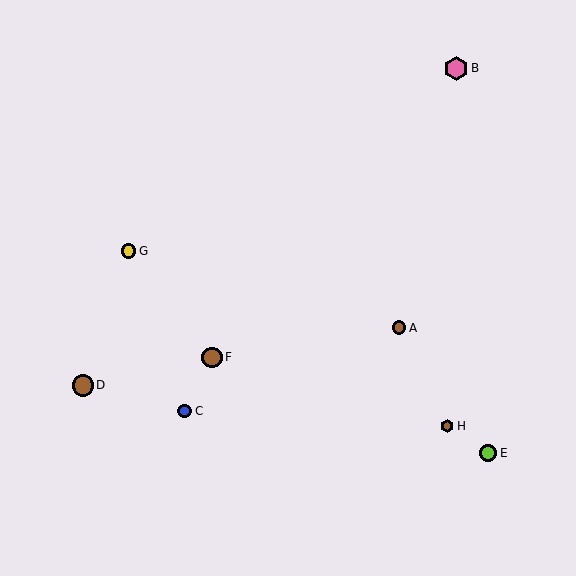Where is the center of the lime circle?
The center of the lime circle is at (488, 453).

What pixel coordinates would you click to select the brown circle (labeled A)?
Click at (399, 328) to select the brown circle A.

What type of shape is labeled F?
Shape F is a brown circle.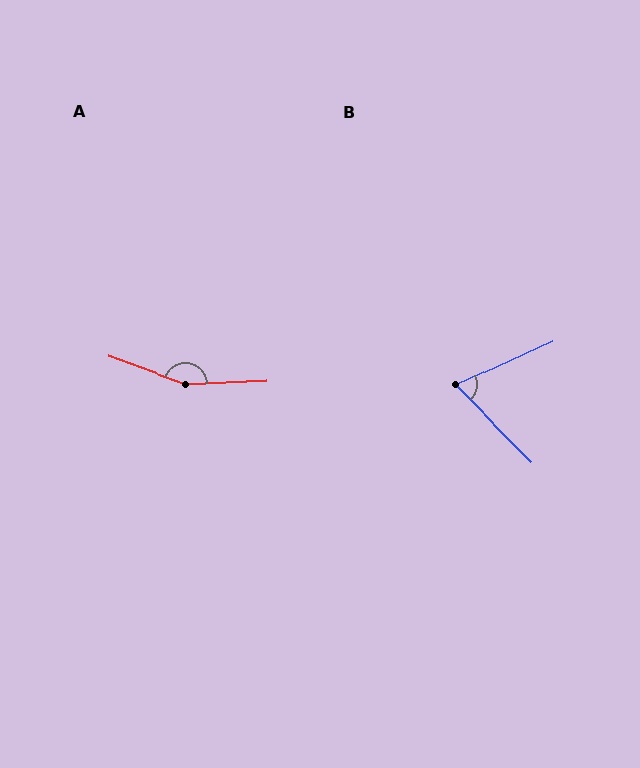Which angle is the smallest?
B, at approximately 70 degrees.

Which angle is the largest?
A, at approximately 158 degrees.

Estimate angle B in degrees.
Approximately 70 degrees.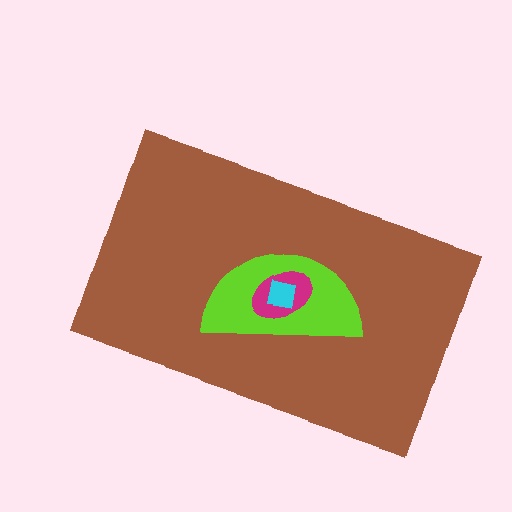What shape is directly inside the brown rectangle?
The lime semicircle.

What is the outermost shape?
The brown rectangle.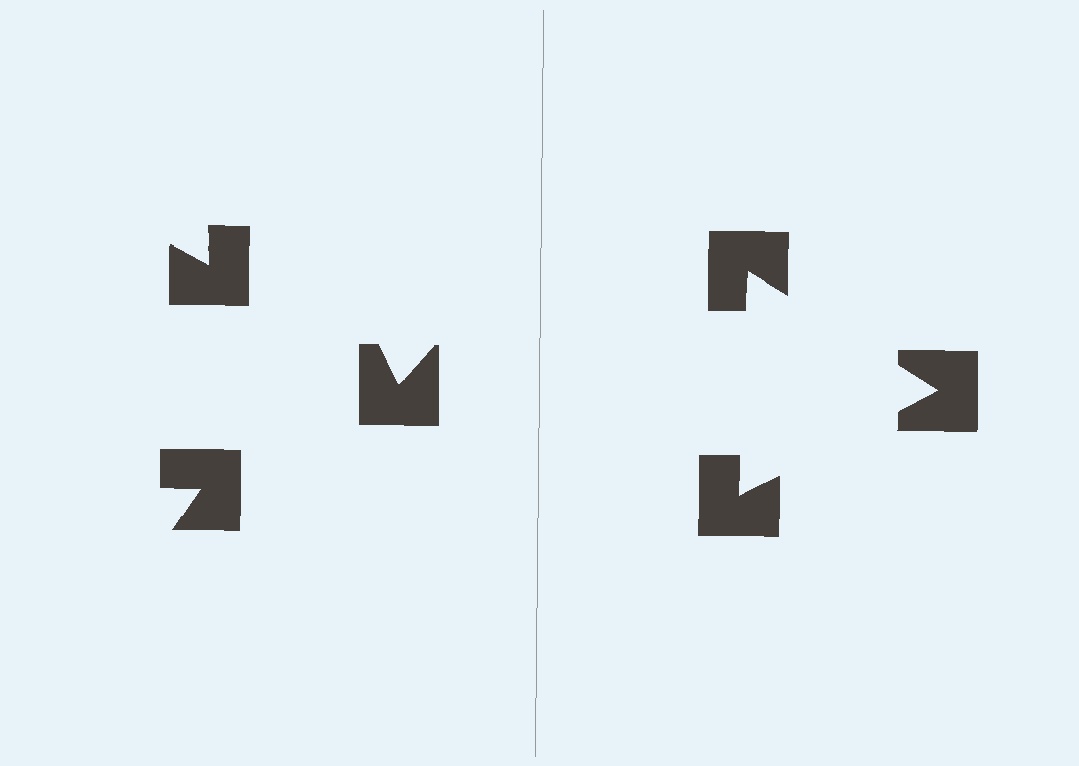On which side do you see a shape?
An illusory triangle appears on the right side. On the left side the wedge cuts are rotated, so no coherent shape forms.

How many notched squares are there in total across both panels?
6 — 3 on each side.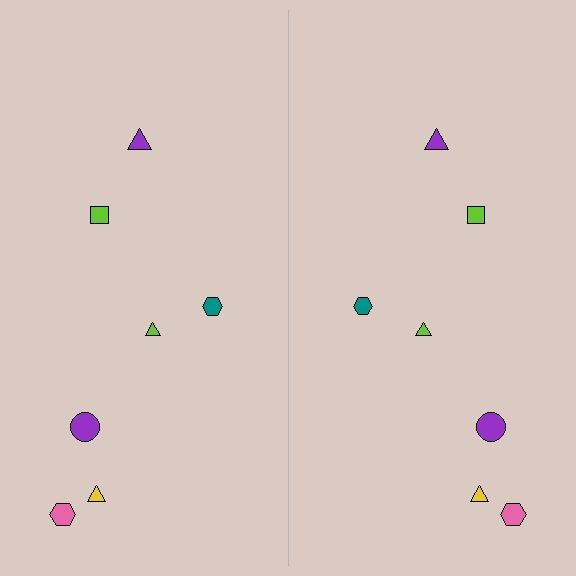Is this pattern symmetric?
Yes, this pattern has bilateral (reflection) symmetry.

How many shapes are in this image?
There are 14 shapes in this image.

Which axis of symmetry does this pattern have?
The pattern has a vertical axis of symmetry running through the center of the image.